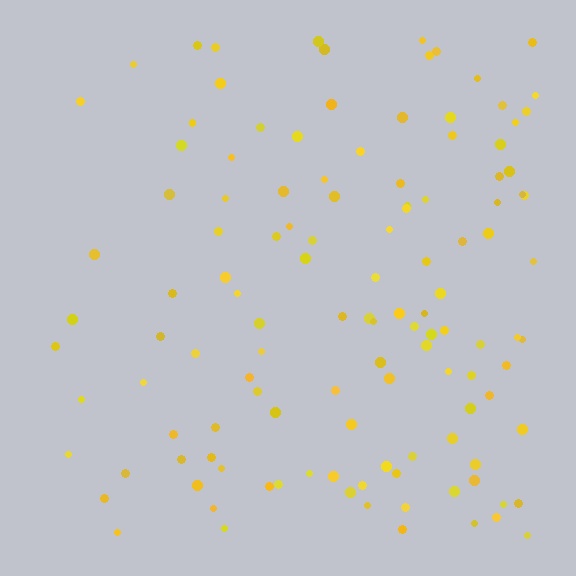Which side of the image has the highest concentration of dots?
The right.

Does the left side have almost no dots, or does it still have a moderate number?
Still a moderate number, just noticeably fewer than the right.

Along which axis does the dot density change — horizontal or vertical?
Horizontal.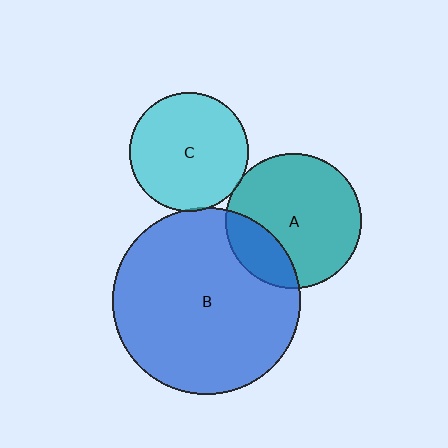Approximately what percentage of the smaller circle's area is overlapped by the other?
Approximately 20%.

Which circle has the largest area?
Circle B (blue).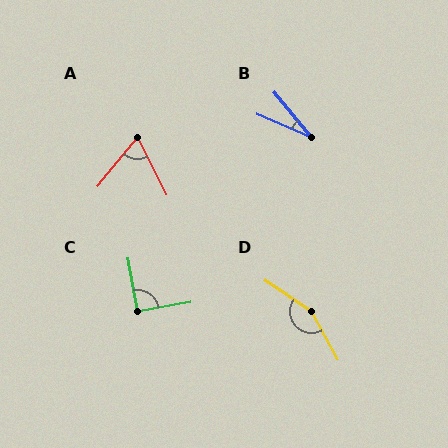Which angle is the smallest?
B, at approximately 27 degrees.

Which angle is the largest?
D, at approximately 153 degrees.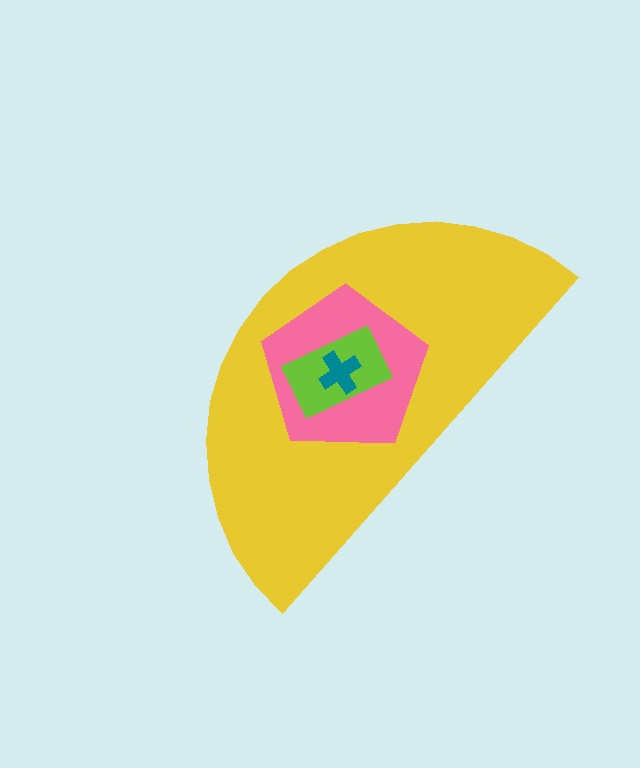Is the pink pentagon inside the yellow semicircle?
Yes.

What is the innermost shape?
The teal cross.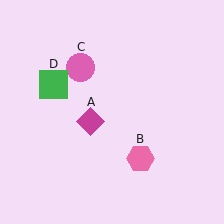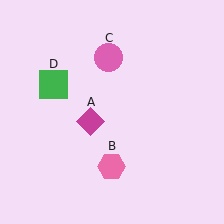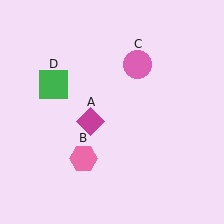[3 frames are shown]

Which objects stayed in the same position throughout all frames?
Magenta diamond (object A) and green square (object D) remained stationary.